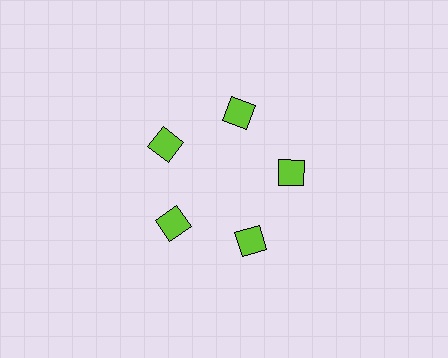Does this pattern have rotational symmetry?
Yes, this pattern has 5-fold rotational symmetry. It looks the same after rotating 72 degrees around the center.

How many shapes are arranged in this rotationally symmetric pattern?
There are 5 shapes, arranged in 5 groups of 1.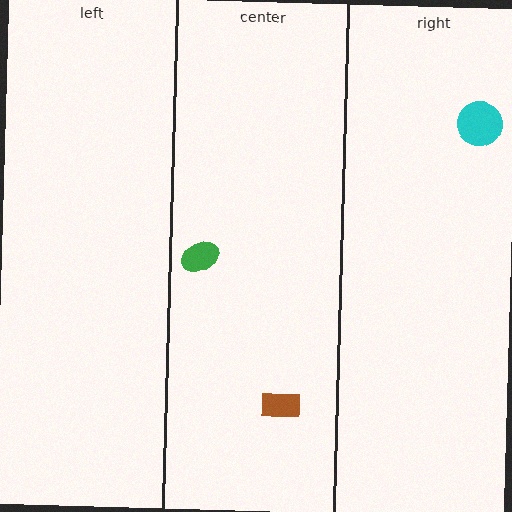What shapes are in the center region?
The green ellipse, the brown rectangle.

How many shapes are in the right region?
1.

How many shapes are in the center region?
2.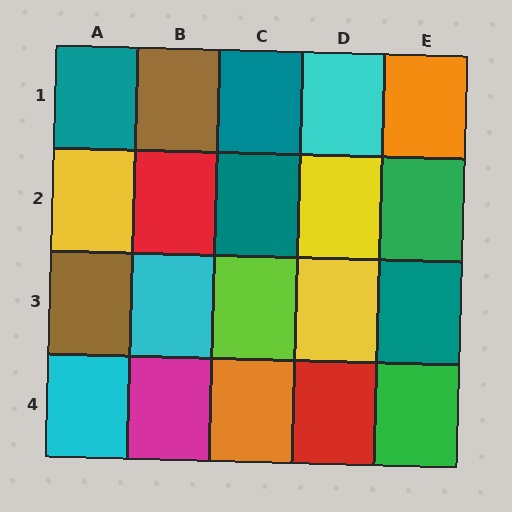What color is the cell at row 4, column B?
Magenta.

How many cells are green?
2 cells are green.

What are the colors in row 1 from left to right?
Teal, brown, teal, cyan, orange.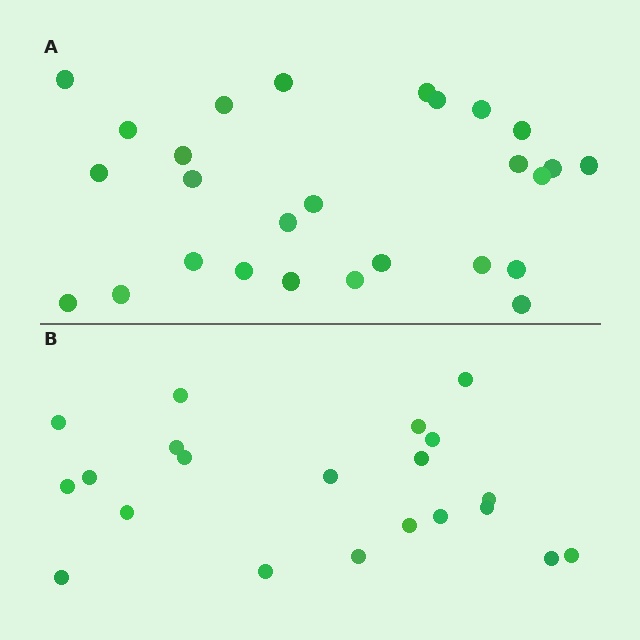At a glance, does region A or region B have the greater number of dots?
Region A (the top region) has more dots.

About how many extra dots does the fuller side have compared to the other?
Region A has about 6 more dots than region B.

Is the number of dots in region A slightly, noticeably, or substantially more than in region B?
Region A has noticeably more, but not dramatically so. The ratio is roughly 1.3 to 1.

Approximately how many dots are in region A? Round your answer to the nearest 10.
About 30 dots. (The exact count is 27, which rounds to 30.)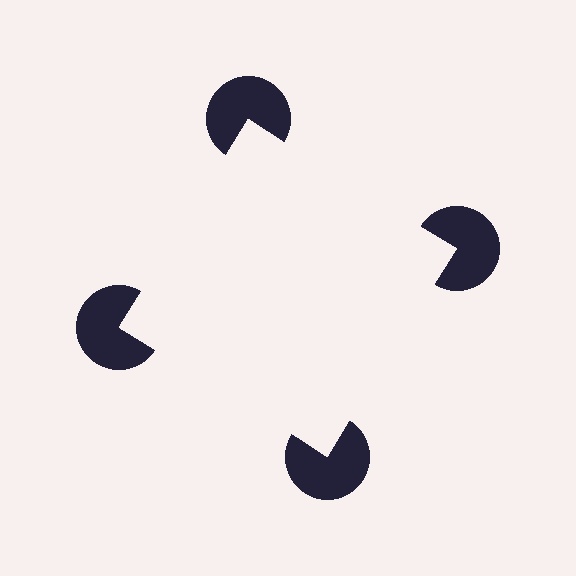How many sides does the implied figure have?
4 sides.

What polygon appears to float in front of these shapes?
An illusory square — its edges are inferred from the aligned wedge cuts in the pac-man discs, not physically drawn.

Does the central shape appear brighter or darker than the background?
It typically appears slightly brighter than the background, even though no actual brightness change is drawn.